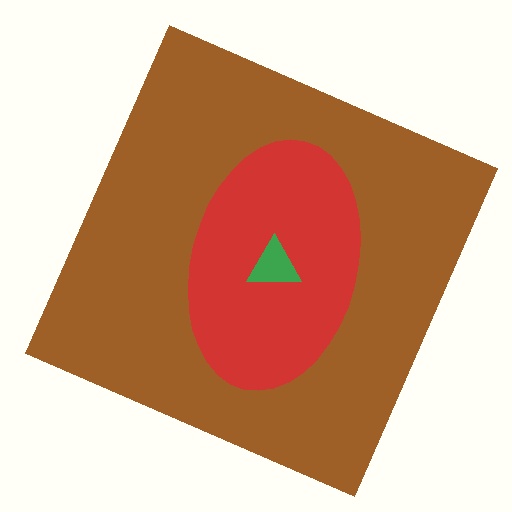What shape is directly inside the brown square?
The red ellipse.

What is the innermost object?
The green triangle.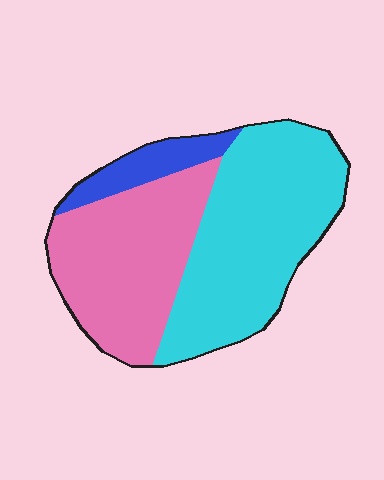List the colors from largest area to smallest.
From largest to smallest: cyan, pink, blue.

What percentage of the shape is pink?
Pink covers around 40% of the shape.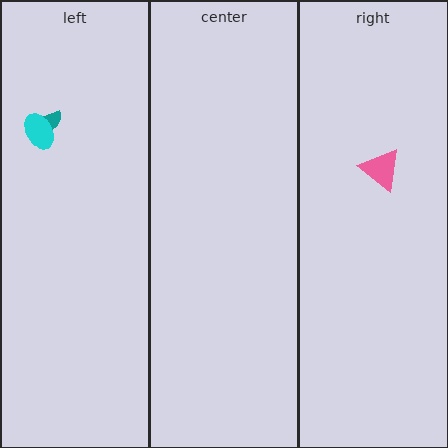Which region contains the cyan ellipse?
The left region.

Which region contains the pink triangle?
The right region.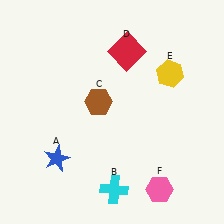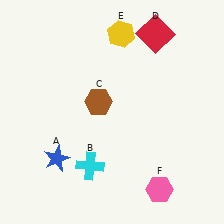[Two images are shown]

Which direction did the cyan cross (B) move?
The cyan cross (B) moved left.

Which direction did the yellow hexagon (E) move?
The yellow hexagon (E) moved left.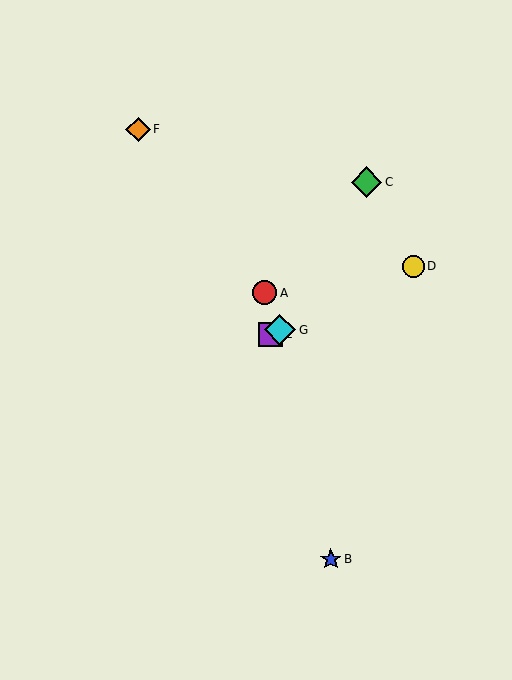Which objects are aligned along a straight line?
Objects D, E, G are aligned along a straight line.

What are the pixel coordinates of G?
Object G is at (280, 330).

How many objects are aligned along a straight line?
3 objects (D, E, G) are aligned along a straight line.